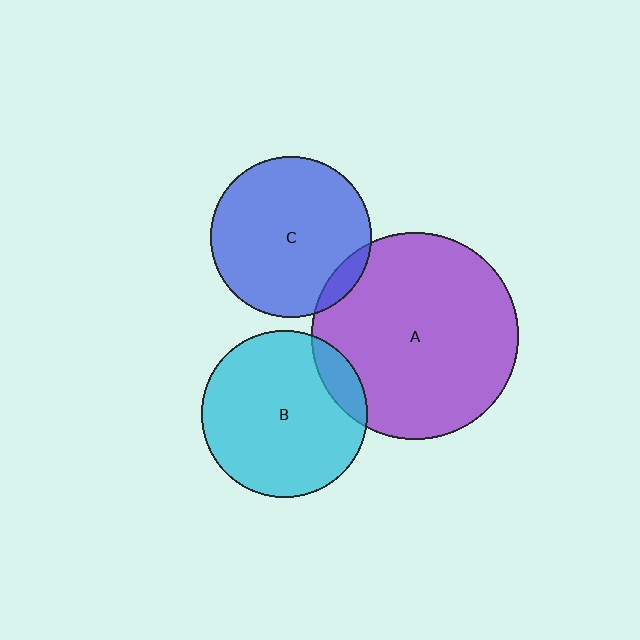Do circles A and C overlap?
Yes.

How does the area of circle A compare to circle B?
Approximately 1.6 times.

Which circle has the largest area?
Circle A (purple).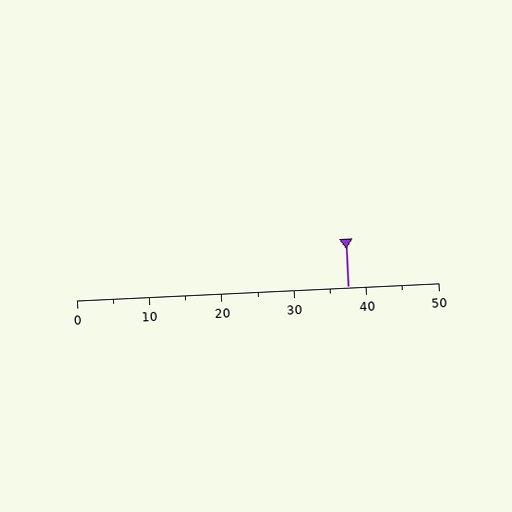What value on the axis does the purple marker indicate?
The marker indicates approximately 37.5.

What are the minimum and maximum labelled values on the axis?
The axis runs from 0 to 50.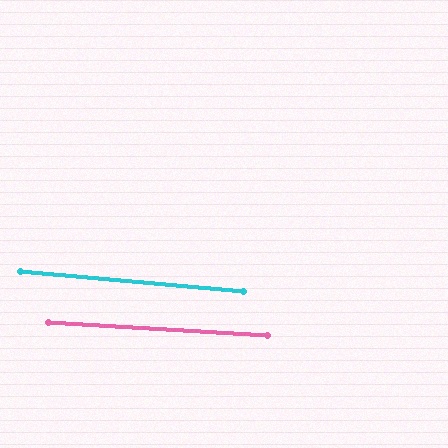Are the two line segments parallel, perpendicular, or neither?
Parallel — their directions differ by only 1.9°.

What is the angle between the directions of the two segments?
Approximately 2 degrees.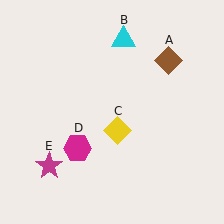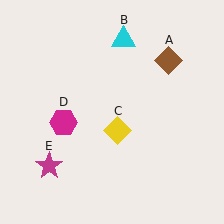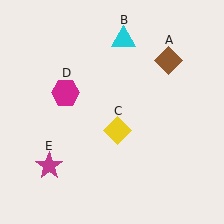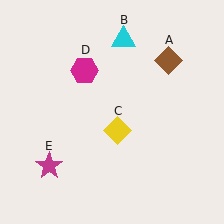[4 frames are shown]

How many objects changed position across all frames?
1 object changed position: magenta hexagon (object D).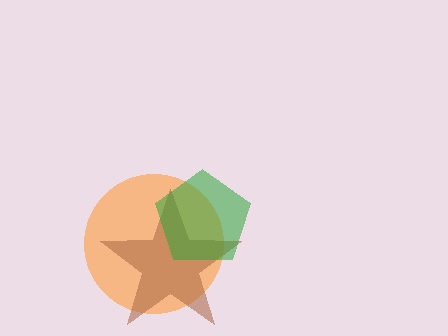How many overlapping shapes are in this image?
There are 3 overlapping shapes in the image.